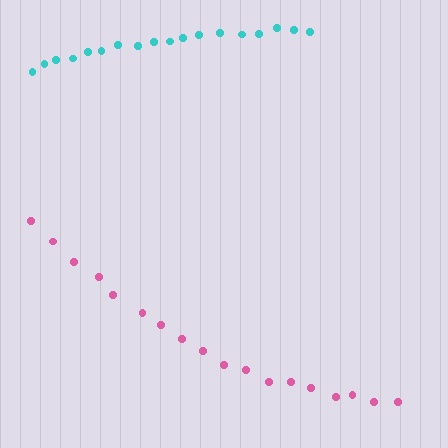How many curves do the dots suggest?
There are 2 distinct paths.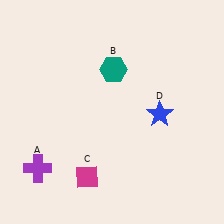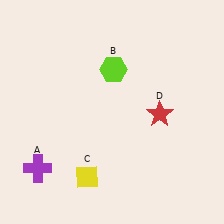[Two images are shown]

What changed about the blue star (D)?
In Image 1, D is blue. In Image 2, it changed to red.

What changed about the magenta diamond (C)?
In Image 1, C is magenta. In Image 2, it changed to yellow.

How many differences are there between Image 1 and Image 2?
There are 3 differences between the two images.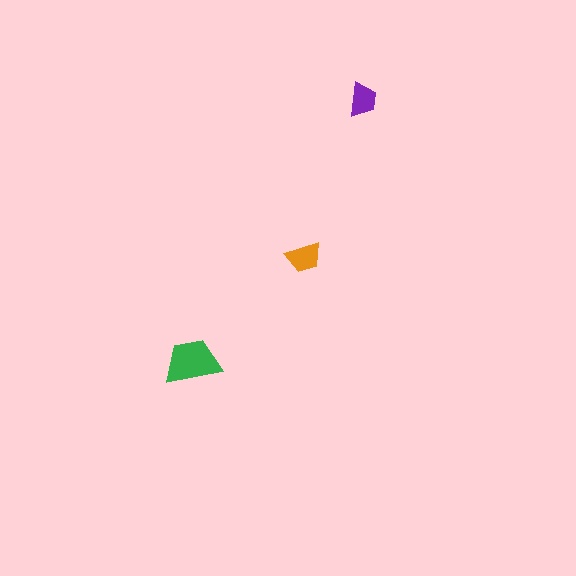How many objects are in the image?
There are 3 objects in the image.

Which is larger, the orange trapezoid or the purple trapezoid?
The orange one.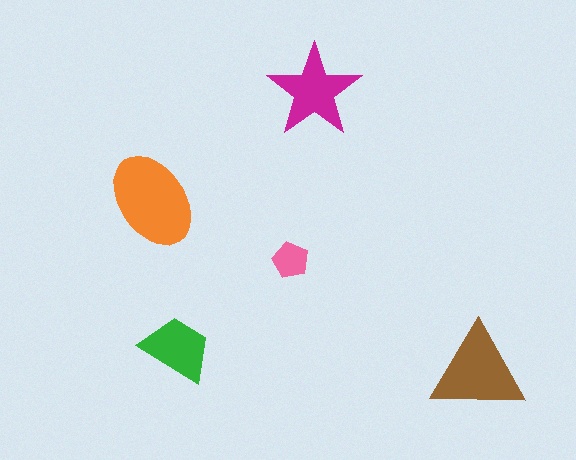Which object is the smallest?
The pink pentagon.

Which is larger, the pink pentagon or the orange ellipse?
The orange ellipse.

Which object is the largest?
The orange ellipse.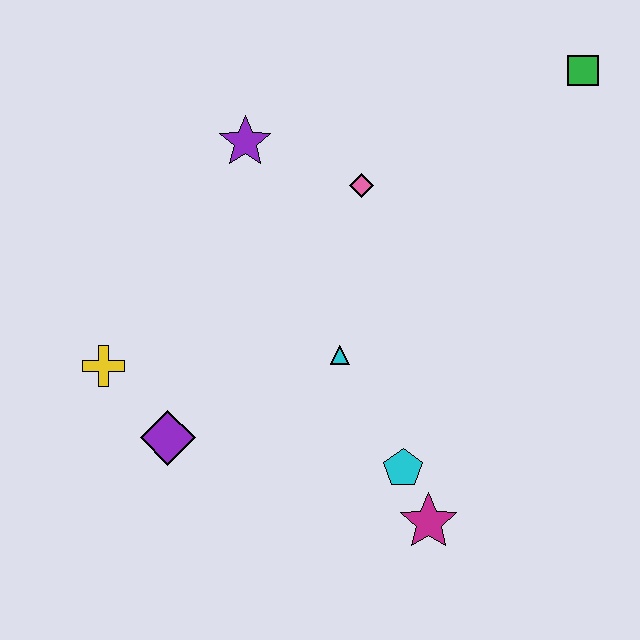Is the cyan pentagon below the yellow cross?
Yes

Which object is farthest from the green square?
The yellow cross is farthest from the green square.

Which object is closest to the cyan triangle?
The cyan pentagon is closest to the cyan triangle.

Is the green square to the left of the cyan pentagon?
No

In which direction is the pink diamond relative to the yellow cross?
The pink diamond is to the right of the yellow cross.